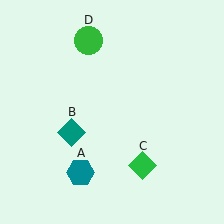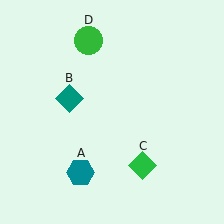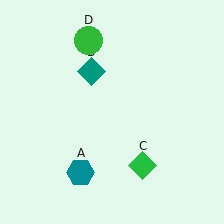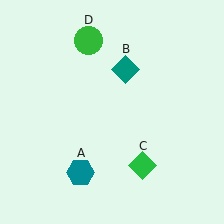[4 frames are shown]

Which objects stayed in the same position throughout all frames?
Teal hexagon (object A) and green diamond (object C) and green circle (object D) remained stationary.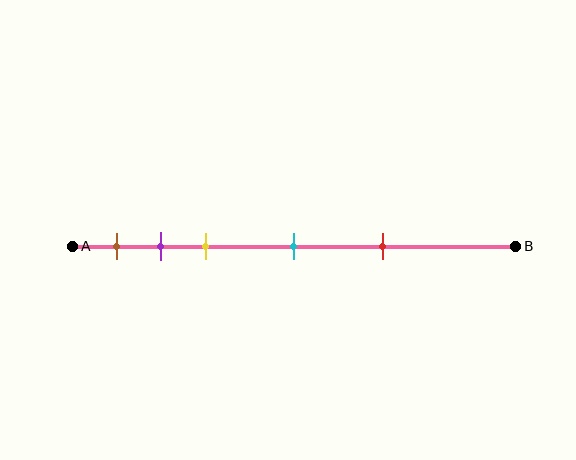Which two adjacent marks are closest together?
The purple and yellow marks are the closest adjacent pair.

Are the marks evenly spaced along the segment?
No, the marks are not evenly spaced.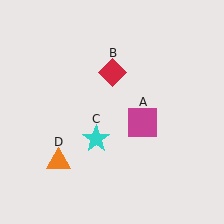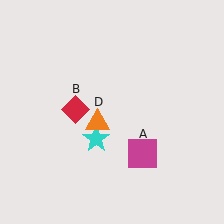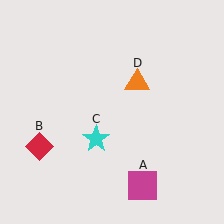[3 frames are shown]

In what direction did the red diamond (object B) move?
The red diamond (object B) moved down and to the left.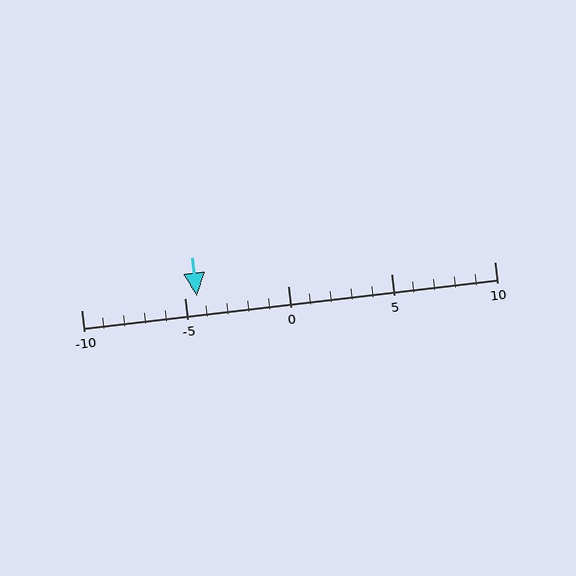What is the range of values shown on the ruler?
The ruler shows values from -10 to 10.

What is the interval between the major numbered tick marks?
The major tick marks are spaced 5 units apart.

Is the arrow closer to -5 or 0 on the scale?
The arrow is closer to -5.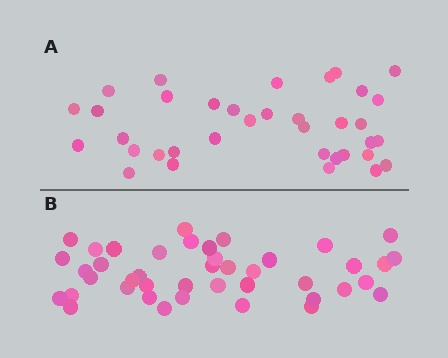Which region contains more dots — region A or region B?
Region B (the bottom region) has more dots.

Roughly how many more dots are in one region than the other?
Region B has about 6 more dots than region A.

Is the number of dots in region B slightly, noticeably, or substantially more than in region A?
Region B has only slightly more — the two regions are fairly close. The ratio is roughly 1.2 to 1.